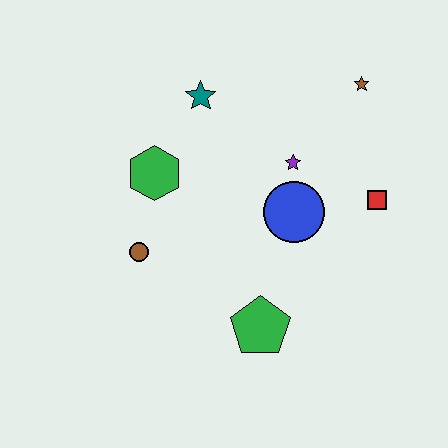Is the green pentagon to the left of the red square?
Yes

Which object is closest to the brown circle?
The green hexagon is closest to the brown circle.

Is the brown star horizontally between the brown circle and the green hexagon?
No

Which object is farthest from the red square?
The brown circle is farthest from the red square.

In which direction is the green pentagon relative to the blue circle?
The green pentagon is below the blue circle.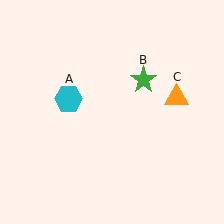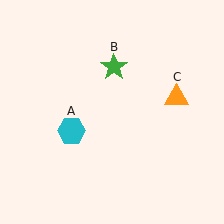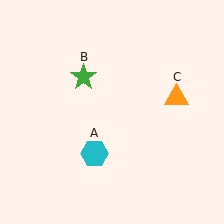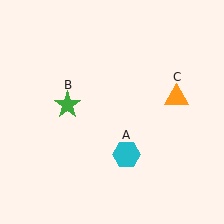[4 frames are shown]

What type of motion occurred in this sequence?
The cyan hexagon (object A), green star (object B) rotated counterclockwise around the center of the scene.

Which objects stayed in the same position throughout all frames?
Orange triangle (object C) remained stationary.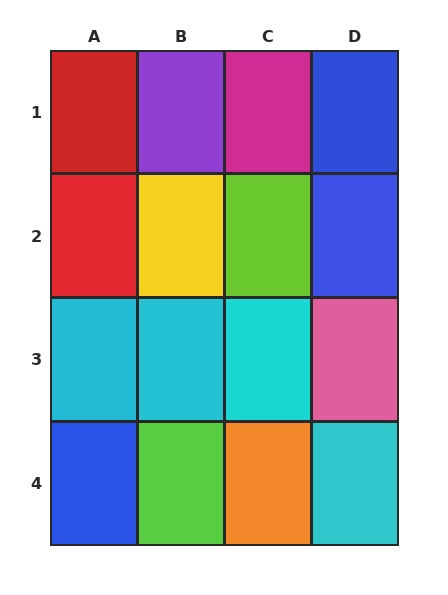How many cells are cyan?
4 cells are cyan.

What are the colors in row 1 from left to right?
Red, purple, magenta, blue.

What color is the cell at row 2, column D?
Blue.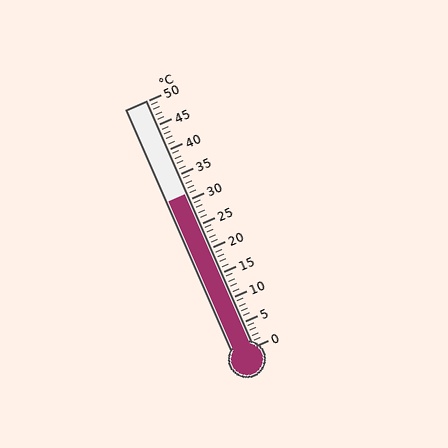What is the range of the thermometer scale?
The thermometer scale ranges from 0°C to 50°C.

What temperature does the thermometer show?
The thermometer shows approximately 31°C.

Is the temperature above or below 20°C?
The temperature is above 20°C.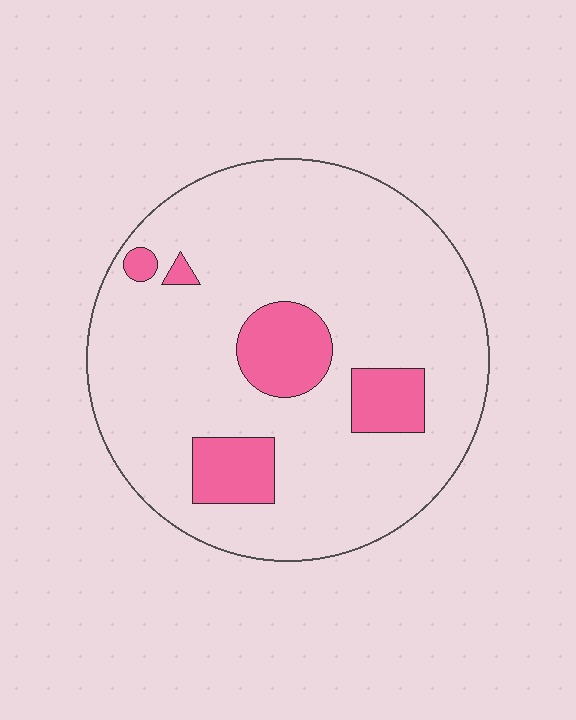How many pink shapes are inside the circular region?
5.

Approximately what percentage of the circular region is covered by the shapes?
Approximately 15%.